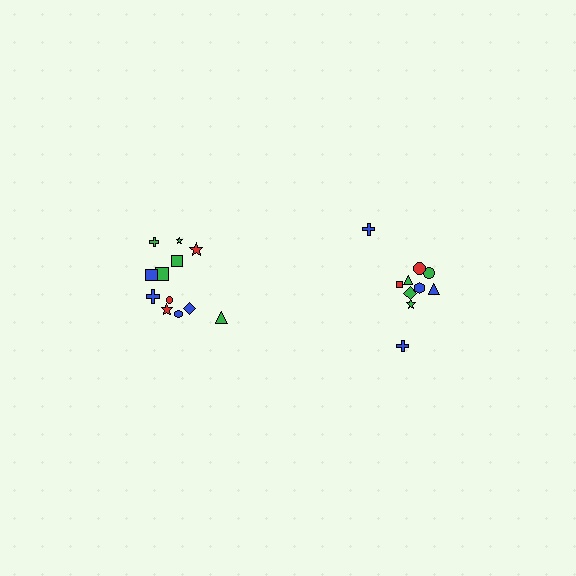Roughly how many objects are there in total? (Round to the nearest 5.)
Roughly 20 objects in total.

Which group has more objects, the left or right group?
The left group.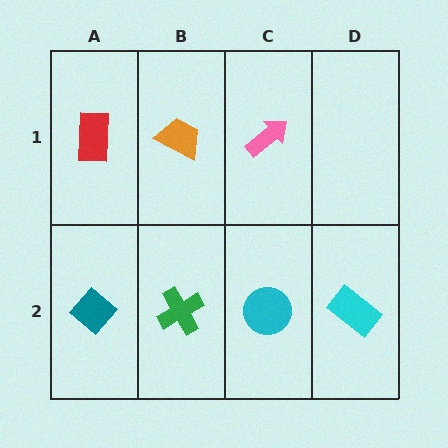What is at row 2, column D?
A cyan rectangle.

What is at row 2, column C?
A cyan circle.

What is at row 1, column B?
An orange trapezoid.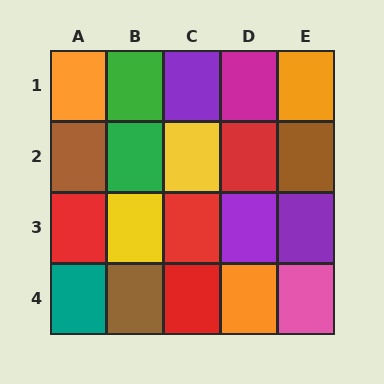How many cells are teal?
1 cell is teal.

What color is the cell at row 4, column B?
Brown.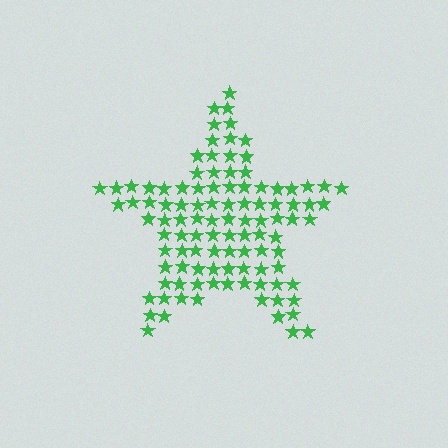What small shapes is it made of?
It is made of small stars.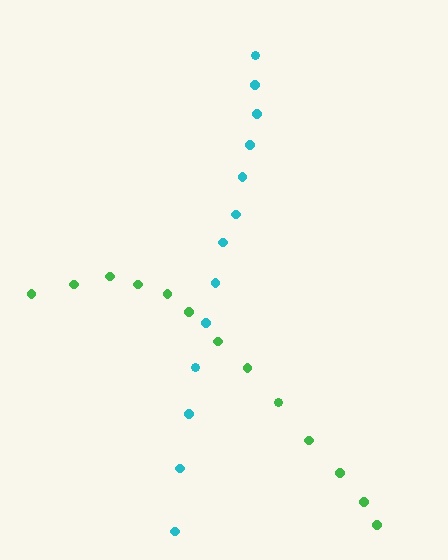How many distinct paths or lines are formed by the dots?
There are 2 distinct paths.